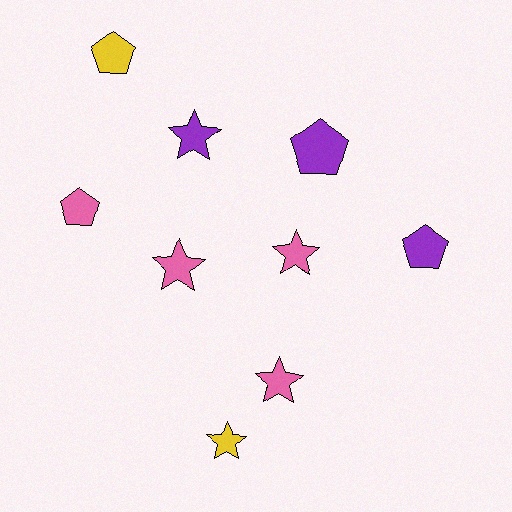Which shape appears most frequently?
Star, with 5 objects.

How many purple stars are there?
There is 1 purple star.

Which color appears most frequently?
Pink, with 4 objects.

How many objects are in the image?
There are 9 objects.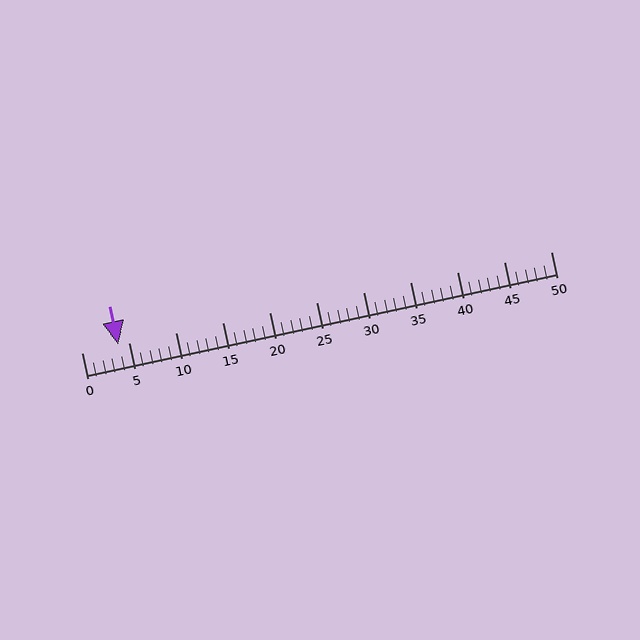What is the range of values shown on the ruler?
The ruler shows values from 0 to 50.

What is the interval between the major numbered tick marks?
The major tick marks are spaced 5 units apart.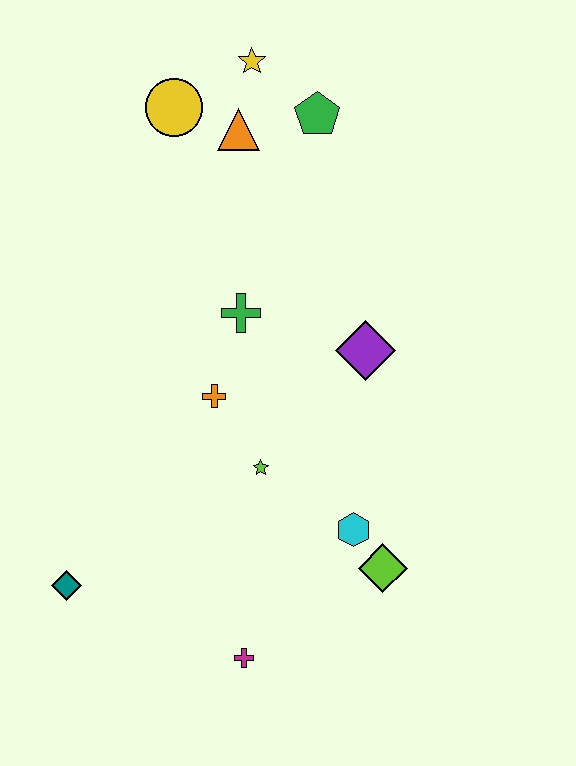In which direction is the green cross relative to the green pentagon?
The green cross is below the green pentagon.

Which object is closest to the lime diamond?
The cyan hexagon is closest to the lime diamond.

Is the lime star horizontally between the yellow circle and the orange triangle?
No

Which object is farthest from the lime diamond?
The yellow star is farthest from the lime diamond.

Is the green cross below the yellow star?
Yes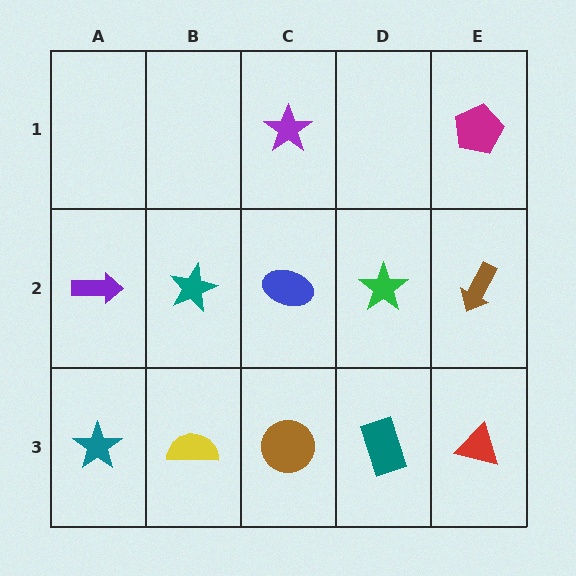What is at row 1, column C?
A purple star.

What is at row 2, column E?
A brown arrow.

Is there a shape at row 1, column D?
No, that cell is empty.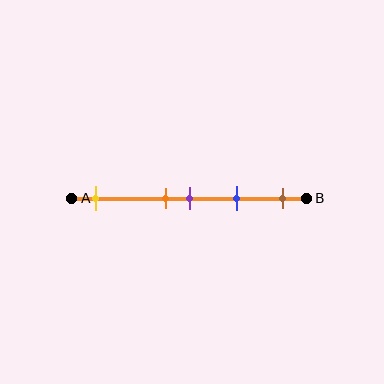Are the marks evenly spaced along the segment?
No, the marks are not evenly spaced.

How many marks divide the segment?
There are 5 marks dividing the segment.